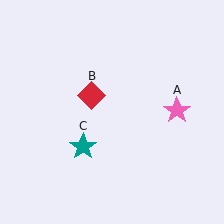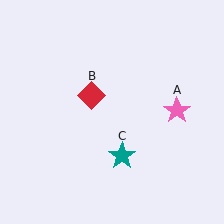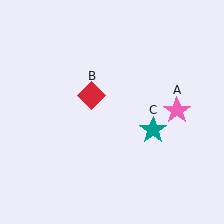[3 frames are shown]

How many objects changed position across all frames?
1 object changed position: teal star (object C).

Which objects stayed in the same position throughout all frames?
Pink star (object A) and red diamond (object B) remained stationary.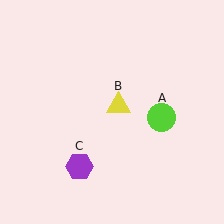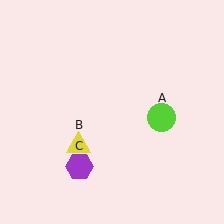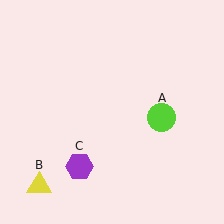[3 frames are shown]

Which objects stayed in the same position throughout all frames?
Lime circle (object A) and purple hexagon (object C) remained stationary.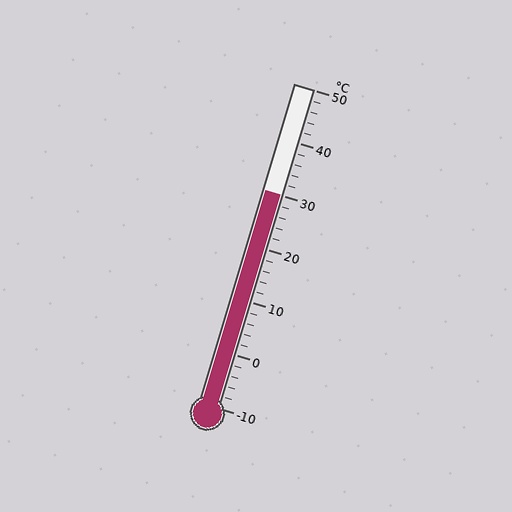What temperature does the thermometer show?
The thermometer shows approximately 30°C.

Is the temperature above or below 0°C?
The temperature is above 0°C.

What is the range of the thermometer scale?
The thermometer scale ranges from -10°C to 50°C.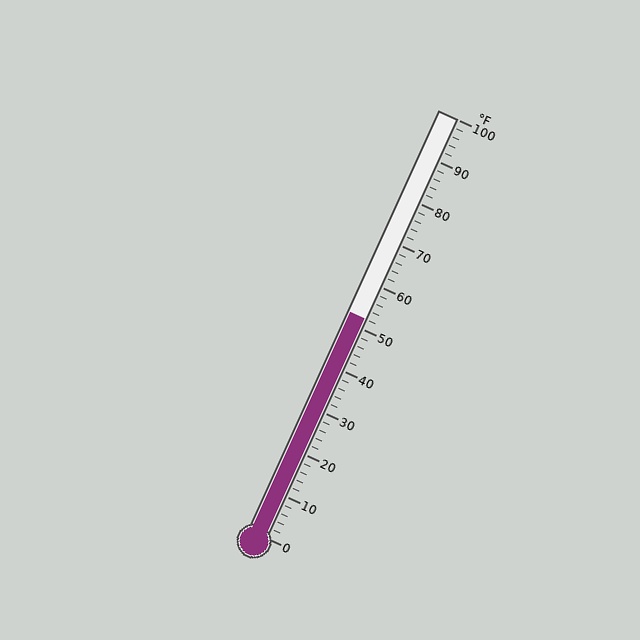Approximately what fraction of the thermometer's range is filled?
The thermometer is filled to approximately 50% of its range.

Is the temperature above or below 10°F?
The temperature is above 10°F.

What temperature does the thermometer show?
The thermometer shows approximately 52°F.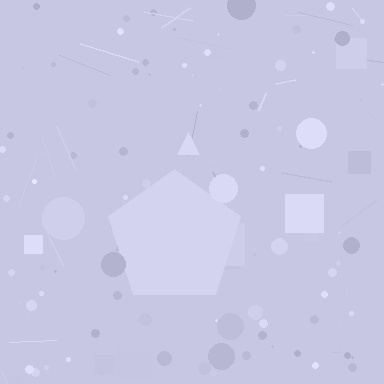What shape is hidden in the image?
A pentagon is hidden in the image.